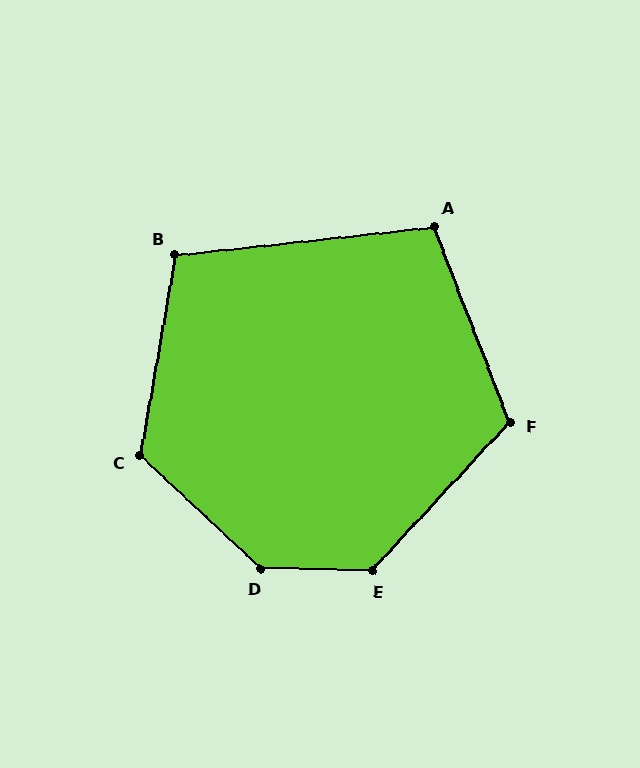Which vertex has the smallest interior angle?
A, at approximately 105 degrees.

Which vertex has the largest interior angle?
D, at approximately 138 degrees.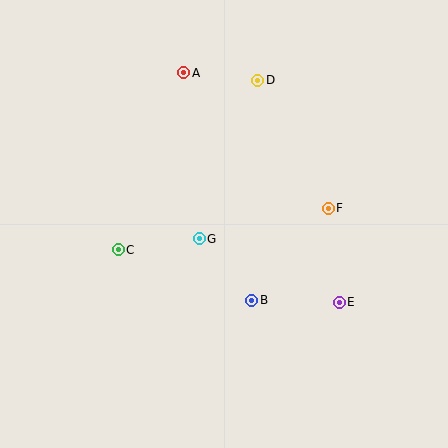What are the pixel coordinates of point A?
Point A is at (183, 73).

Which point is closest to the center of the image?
Point G at (199, 239) is closest to the center.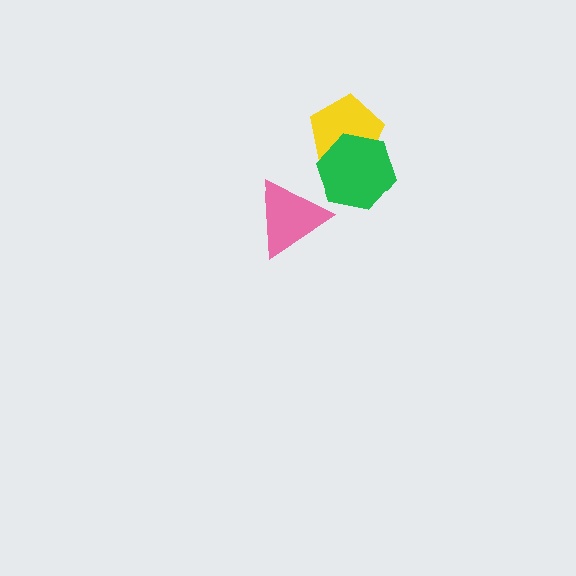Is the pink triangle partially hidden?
No, no other shape covers it.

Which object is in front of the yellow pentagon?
The green hexagon is in front of the yellow pentagon.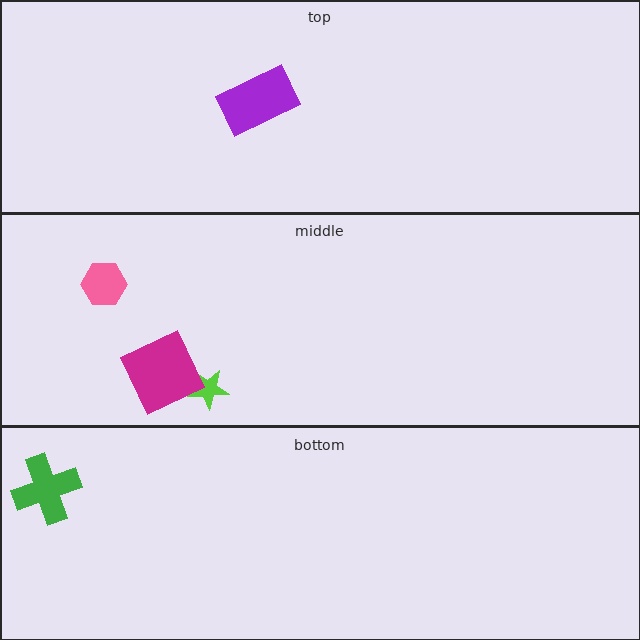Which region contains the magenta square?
The middle region.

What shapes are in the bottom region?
The green cross.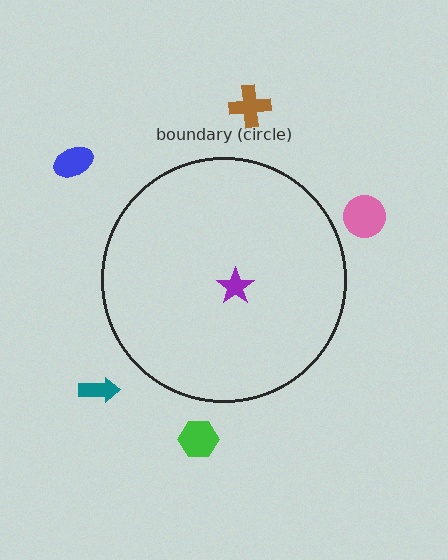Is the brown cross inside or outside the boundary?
Outside.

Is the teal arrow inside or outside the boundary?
Outside.